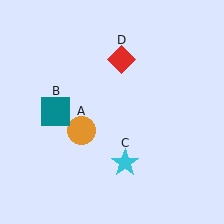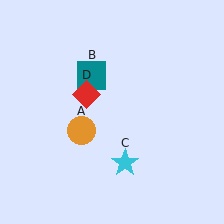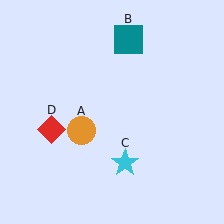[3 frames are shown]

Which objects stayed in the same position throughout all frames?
Orange circle (object A) and cyan star (object C) remained stationary.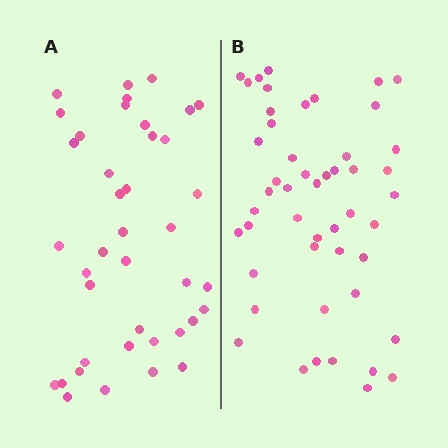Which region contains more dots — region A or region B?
Region B (the right region) has more dots.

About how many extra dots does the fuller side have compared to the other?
Region B has roughly 8 or so more dots than region A.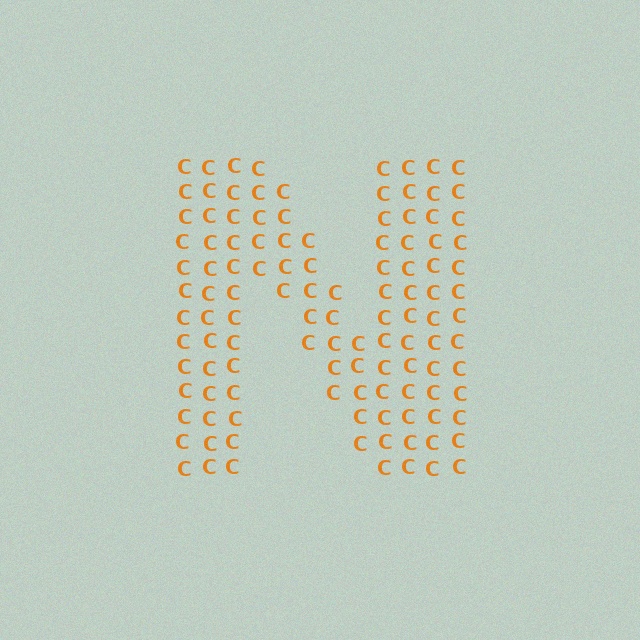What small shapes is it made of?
It is made of small letter C's.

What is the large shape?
The large shape is the letter N.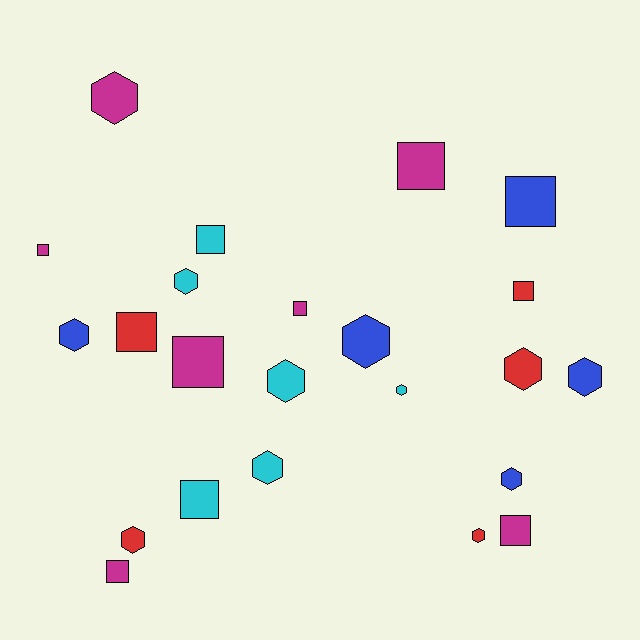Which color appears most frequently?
Magenta, with 7 objects.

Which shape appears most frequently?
Hexagon, with 12 objects.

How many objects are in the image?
There are 23 objects.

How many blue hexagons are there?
There are 4 blue hexagons.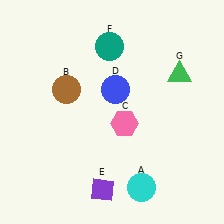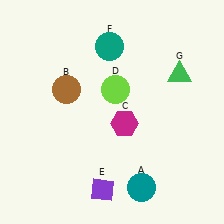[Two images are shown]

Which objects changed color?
A changed from cyan to teal. C changed from pink to magenta. D changed from blue to lime.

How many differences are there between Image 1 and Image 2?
There are 3 differences between the two images.